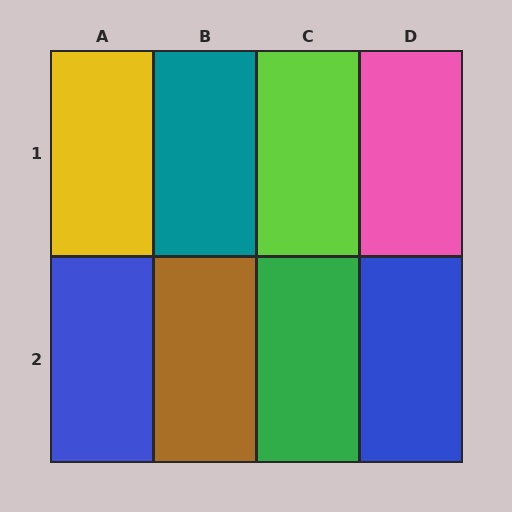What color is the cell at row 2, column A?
Blue.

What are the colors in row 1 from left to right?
Yellow, teal, lime, pink.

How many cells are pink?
1 cell is pink.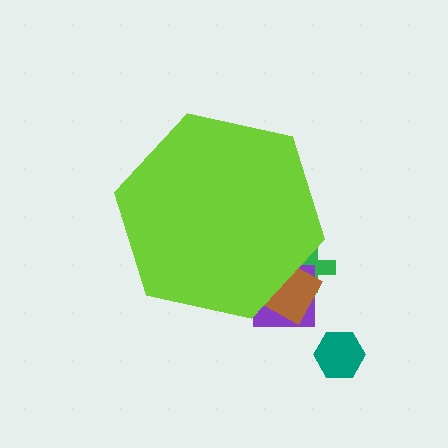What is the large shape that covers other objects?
A lime hexagon.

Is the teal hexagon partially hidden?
No, the teal hexagon is fully visible.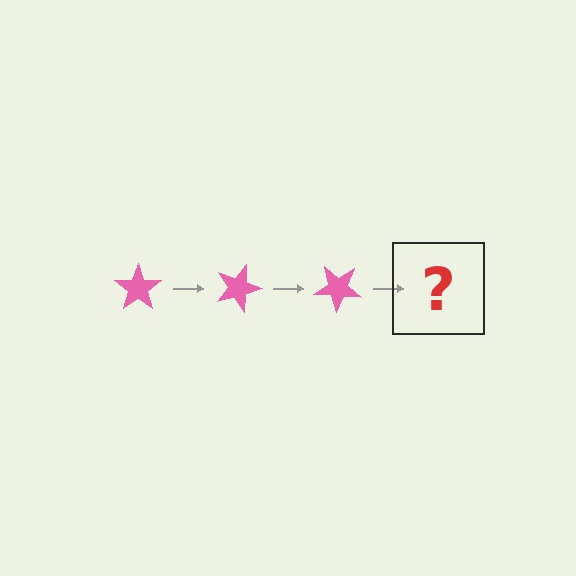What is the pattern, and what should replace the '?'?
The pattern is that the star rotates 20 degrees each step. The '?' should be a pink star rotated 60 degrees.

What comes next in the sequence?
The next element should be a pink star rotated 60 degrees.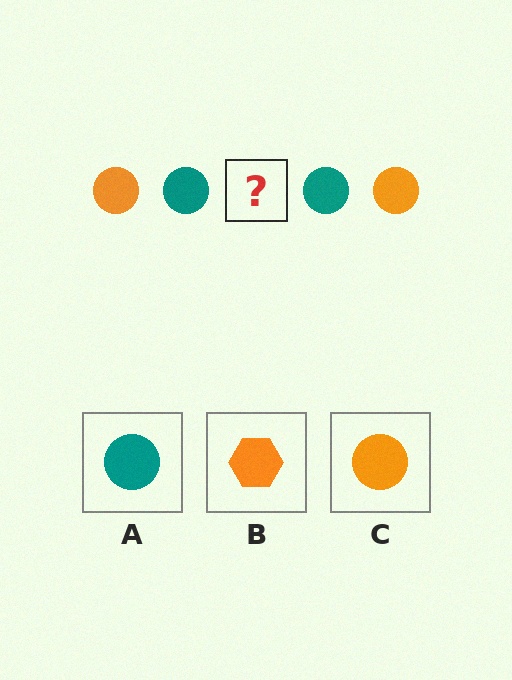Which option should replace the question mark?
Option C.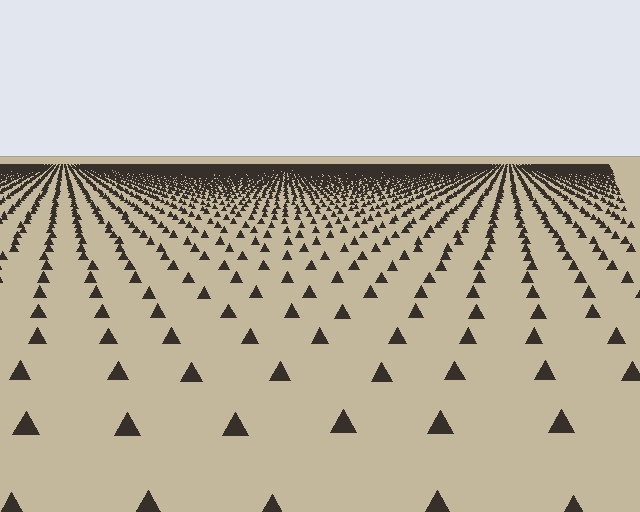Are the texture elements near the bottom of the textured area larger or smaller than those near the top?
Larger. Near the bottom, elements are closer to the viewer and appear at a bigger on-screen size.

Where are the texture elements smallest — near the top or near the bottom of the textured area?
Near the top.